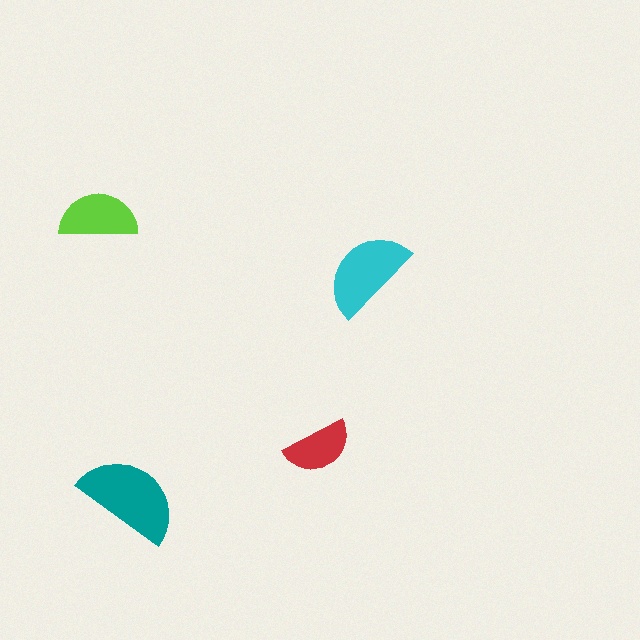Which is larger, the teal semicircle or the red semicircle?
The teal one.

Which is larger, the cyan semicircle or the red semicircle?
The cyan one.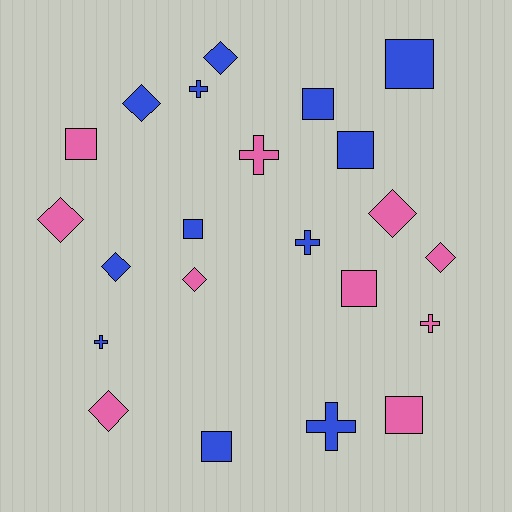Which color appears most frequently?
Blue, with 12 objects.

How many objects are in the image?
There are 22 objects.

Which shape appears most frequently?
Square, with 8 objects.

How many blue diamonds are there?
There are 3 blue diamonds.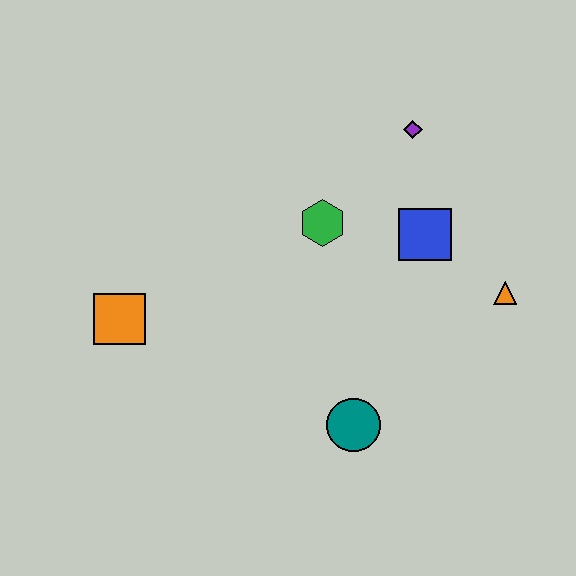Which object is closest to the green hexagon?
The blue square is closest to the green hexagon.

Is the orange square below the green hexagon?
Yes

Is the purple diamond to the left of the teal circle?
No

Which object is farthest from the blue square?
The orange square is farthest from the blue square.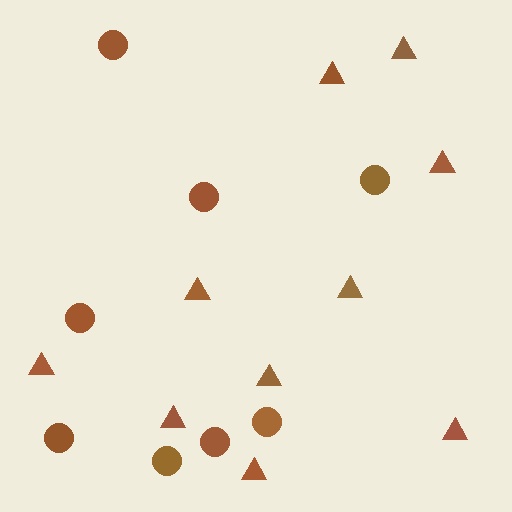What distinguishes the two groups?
There are 2 groups: one group of circles (8) and one group of triangles (10).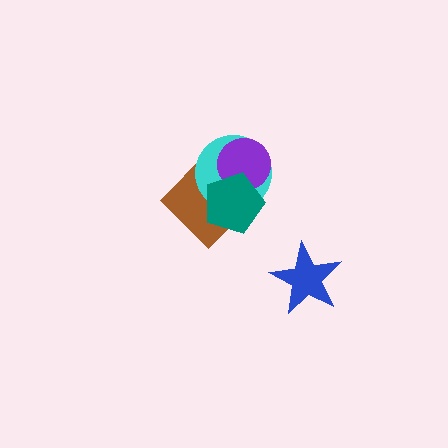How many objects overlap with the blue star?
0 objects overlap with the blue star.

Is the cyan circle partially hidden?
Yes, it is partially covered by another shape.